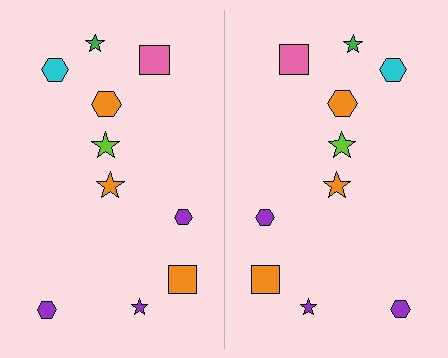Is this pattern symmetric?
Yes, this pattern has bilateral (reflection) symmetry.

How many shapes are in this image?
There are 20 shapes in this image.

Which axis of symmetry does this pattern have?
The pattern has a vertical axis of symmetry running through the center of the image.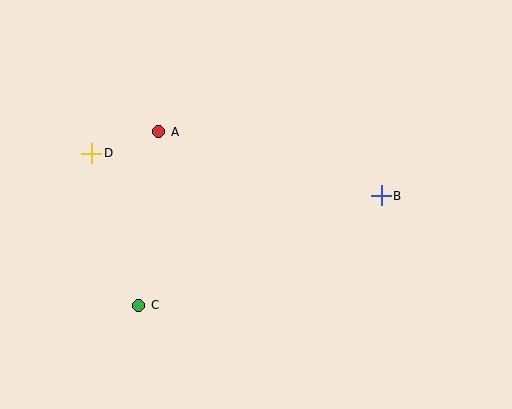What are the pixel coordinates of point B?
Point B is at (381, 196).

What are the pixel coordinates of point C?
Point C is at (139, 305).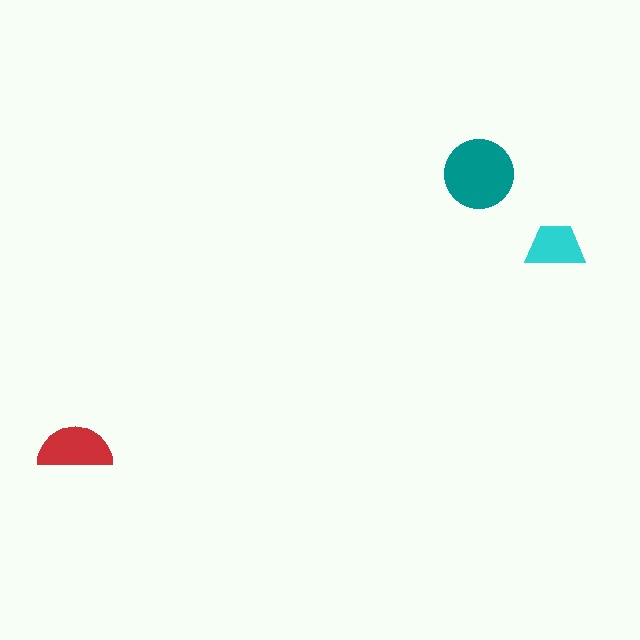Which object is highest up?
The teal circle is topmost.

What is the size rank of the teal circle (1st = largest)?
1st.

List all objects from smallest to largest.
The cyan trapezoid, the red semicircle, the teal circle.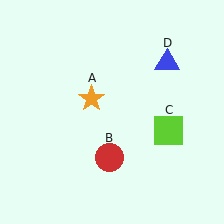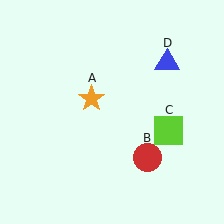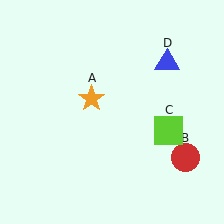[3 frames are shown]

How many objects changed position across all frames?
1 object changed position: red circle (object B).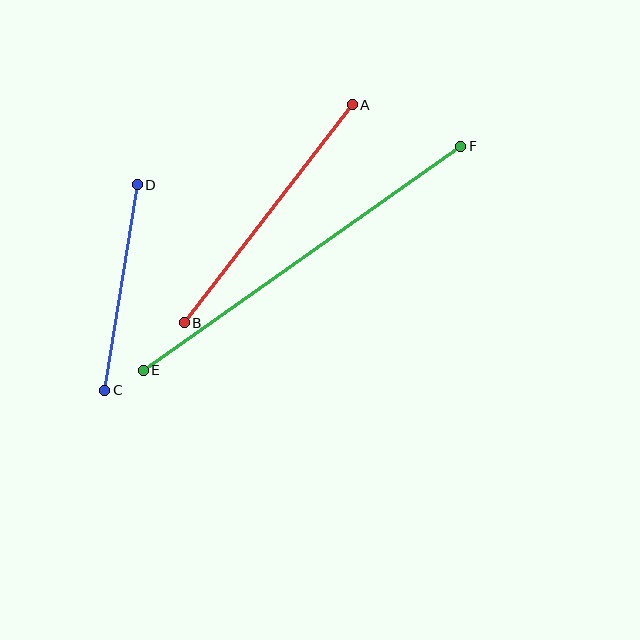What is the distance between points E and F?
The distance is approximately 389 pixels.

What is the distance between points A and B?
The distance is approximately 275 pixels.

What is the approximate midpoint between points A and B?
The midpoint is at approximately (268, 214) pixels.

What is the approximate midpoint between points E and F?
The midpoint is at approximately (302, 258) pixels.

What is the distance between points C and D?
The distance is approximately 208 pixels.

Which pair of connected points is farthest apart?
Points E and F are farthest apart.